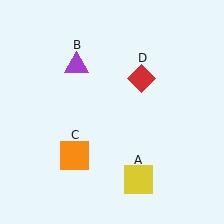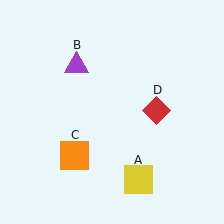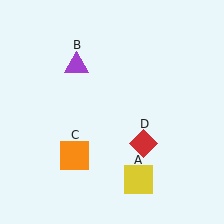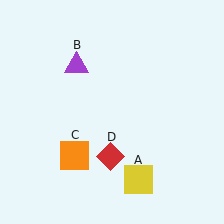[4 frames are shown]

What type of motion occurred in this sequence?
The red diamond (object D) rotated clockwise around the center of the scene.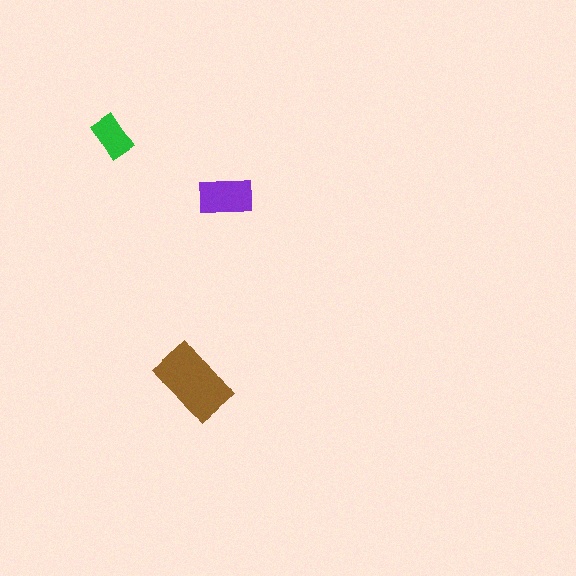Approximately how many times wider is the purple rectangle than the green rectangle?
About 1.5 times wider.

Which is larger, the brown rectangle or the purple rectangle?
The brown one.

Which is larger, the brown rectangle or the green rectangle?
The brown one.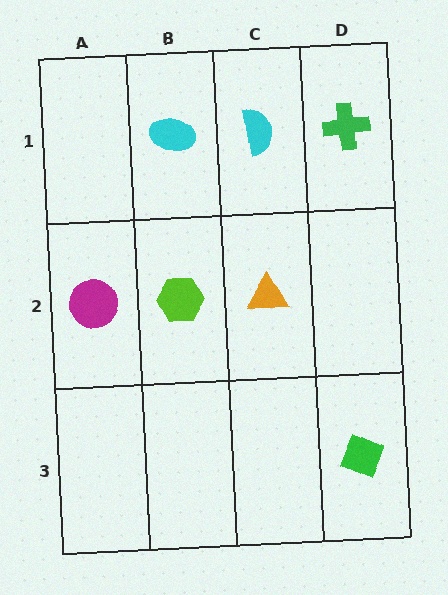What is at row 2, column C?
An orange triangle.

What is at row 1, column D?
A green cross.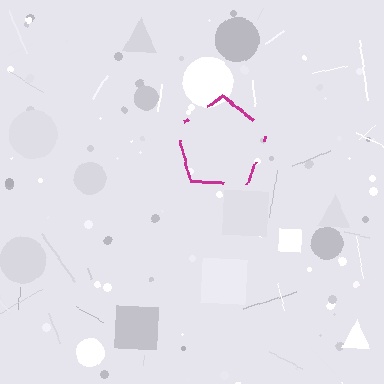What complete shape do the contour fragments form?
The contour fragments form a pentagon.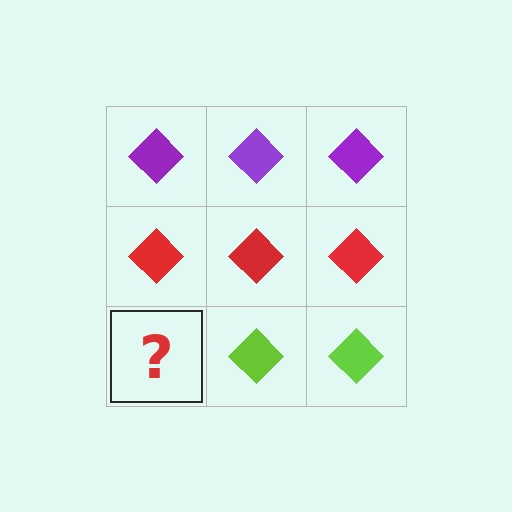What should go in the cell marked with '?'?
The missing cell should contain a lime diamond.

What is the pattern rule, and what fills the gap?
The rule is that each row has a consistent color. The gap should be filled with a lime diamond.